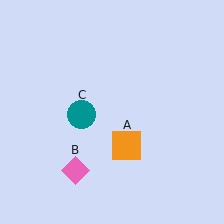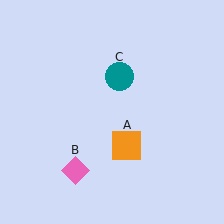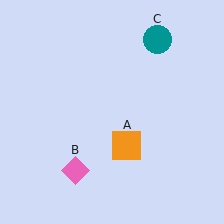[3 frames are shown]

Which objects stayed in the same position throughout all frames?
Orange square (object A) and pink diamond (object B) remained stationary.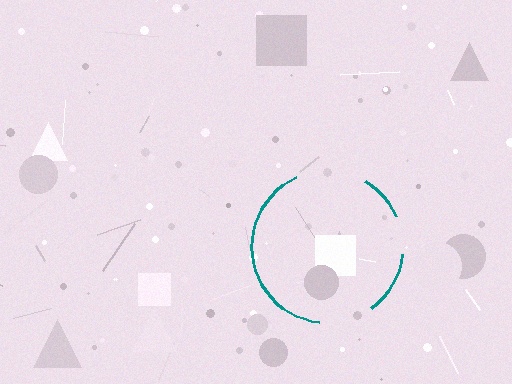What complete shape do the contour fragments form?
The contour fragments form a circle.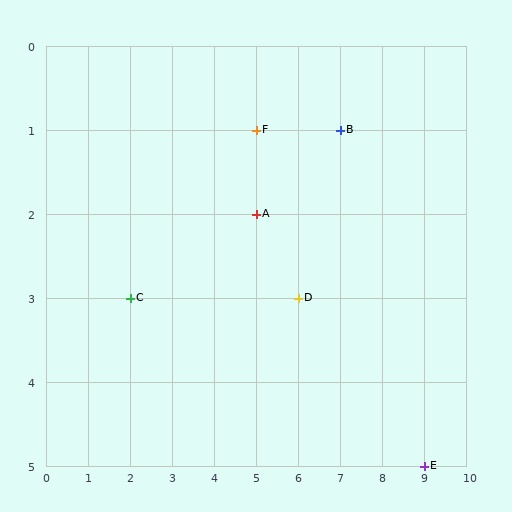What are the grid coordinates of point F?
Point F is at grid coordinates (5, 1).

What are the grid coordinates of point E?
Point E is at grid coordinates (9, 5).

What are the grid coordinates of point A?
Point A is at grid coordinates (5, 2).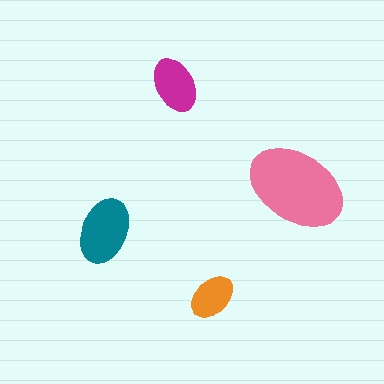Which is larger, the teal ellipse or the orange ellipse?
The teal one.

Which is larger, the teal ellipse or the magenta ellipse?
The teal one.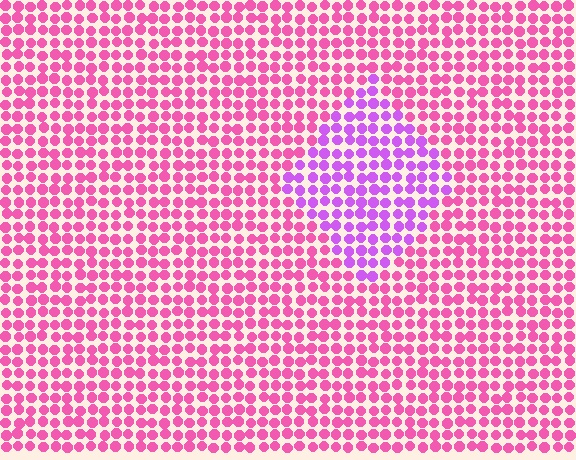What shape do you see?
I see a diamond.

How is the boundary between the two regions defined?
The boundary is defined purely by a slight shift in hue (about 40 degrees). Spacing, size, and orientation are identical on both sides.